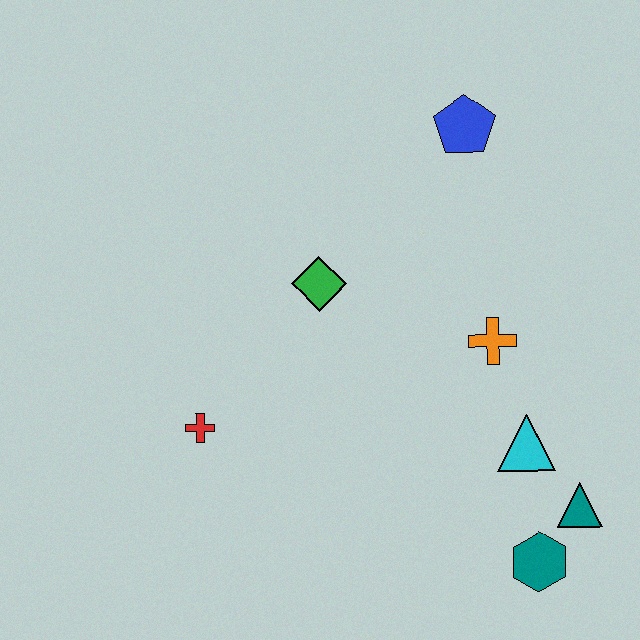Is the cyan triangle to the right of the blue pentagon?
Yes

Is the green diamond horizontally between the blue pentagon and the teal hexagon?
No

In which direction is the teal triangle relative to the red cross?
The teal triangle is to the right of the red cross.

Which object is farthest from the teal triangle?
The blue pentagon is farthest from the teal triangle.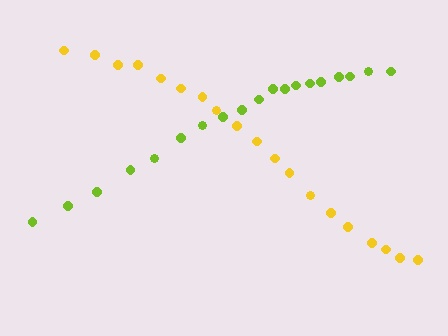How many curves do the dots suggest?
There are 2 distinct paths.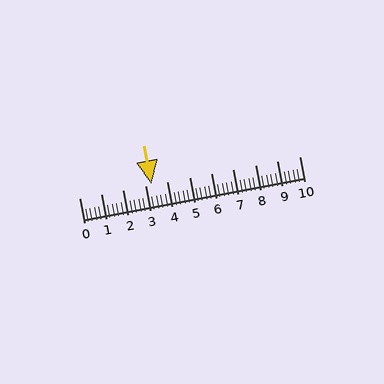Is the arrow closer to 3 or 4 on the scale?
The arrow is closer to 3.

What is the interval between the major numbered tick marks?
The major tick marks are spaced 1 units apart.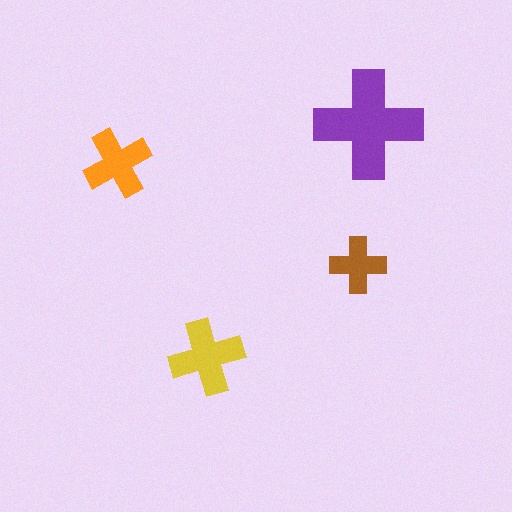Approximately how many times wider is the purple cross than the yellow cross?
About 1.5 times wider.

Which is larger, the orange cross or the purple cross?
The purple one.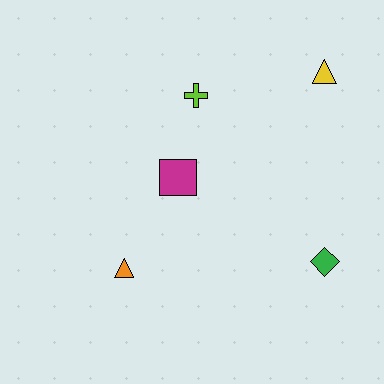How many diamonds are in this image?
There is 1 diamond.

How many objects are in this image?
There are 5 objects.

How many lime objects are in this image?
There is 1 lime object.